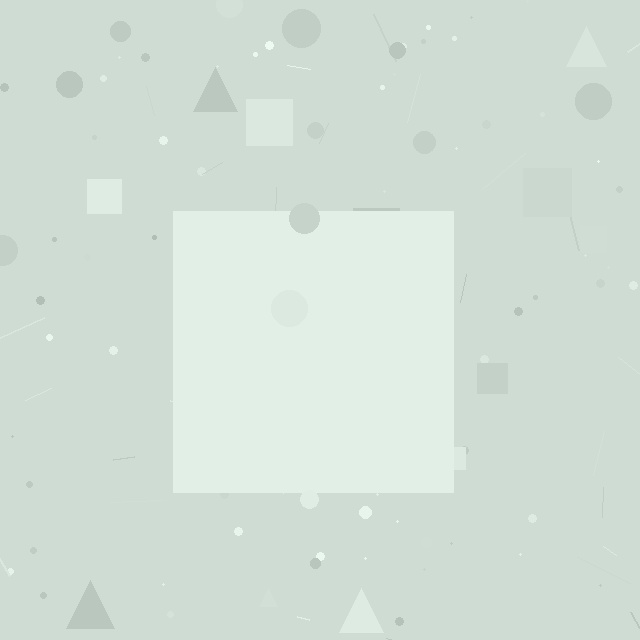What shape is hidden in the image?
A square is hidden in the image.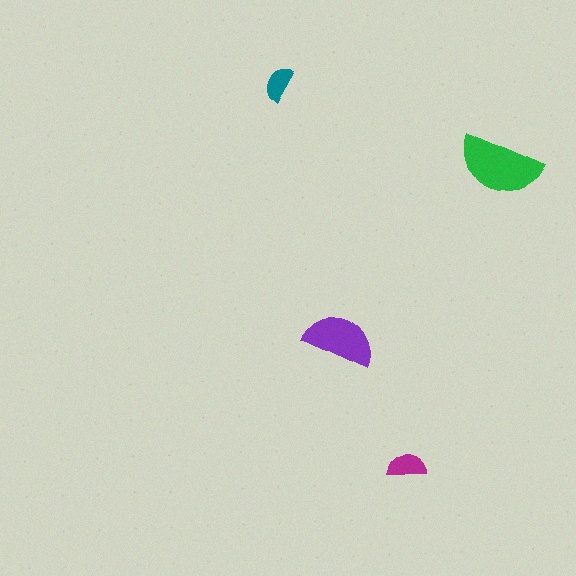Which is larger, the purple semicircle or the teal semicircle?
The purple one.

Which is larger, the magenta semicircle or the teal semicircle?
The magenta one.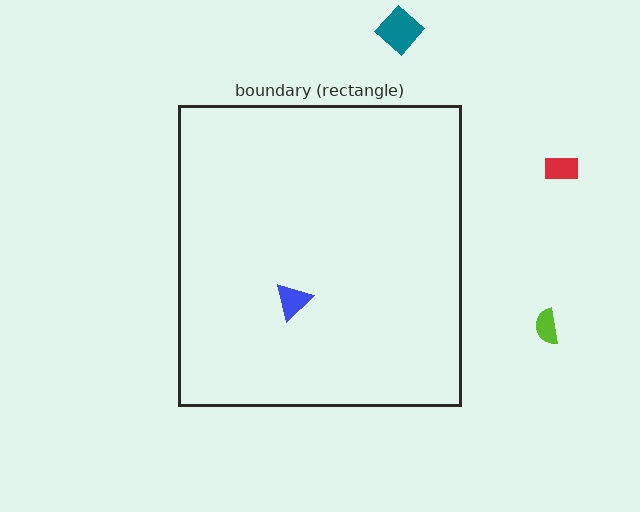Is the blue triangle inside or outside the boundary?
Inside.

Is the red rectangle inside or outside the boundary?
Outside.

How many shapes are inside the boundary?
1 inside, 3 outside.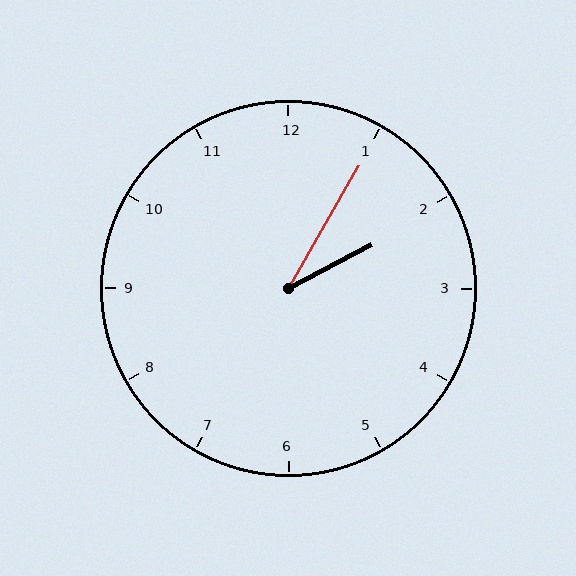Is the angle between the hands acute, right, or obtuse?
It is acute.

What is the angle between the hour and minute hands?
Approximately 32 degrees.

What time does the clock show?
2:05.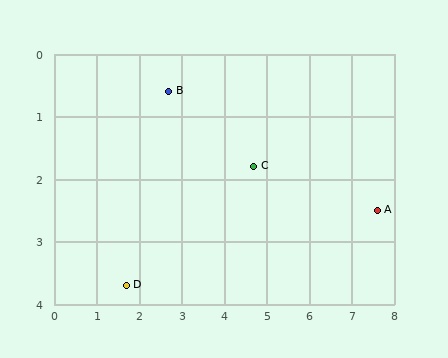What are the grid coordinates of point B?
Point B is at approximately (2.7, 0.6).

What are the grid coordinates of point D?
Point D is at approximately (1.7, 3.7).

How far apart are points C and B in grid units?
Points C and B are about 2.3 grid units apart.